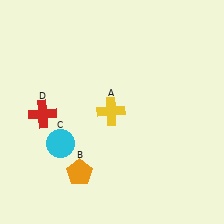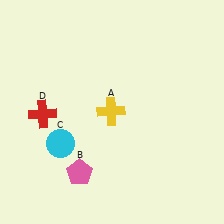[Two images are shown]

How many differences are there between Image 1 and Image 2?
There is 1 difference between the two images.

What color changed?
The pentagon (B) changed from orange in Image 1 to pink in Image 2.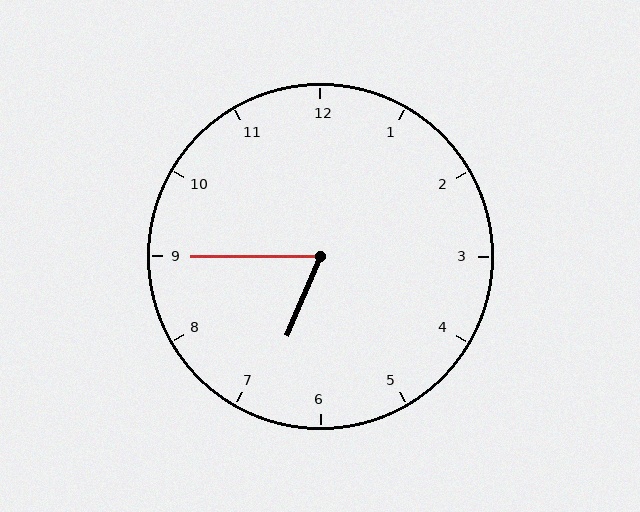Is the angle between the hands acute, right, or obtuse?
It is acute.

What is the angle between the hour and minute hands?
Approximately 68 degrees.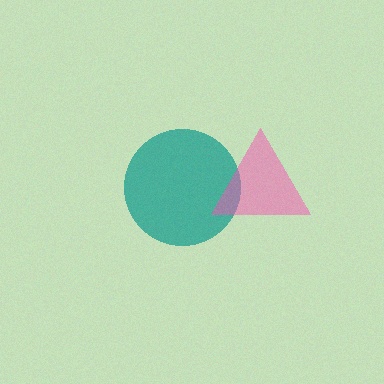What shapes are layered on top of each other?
The layered shapes are: a teal circle, a pink triangle.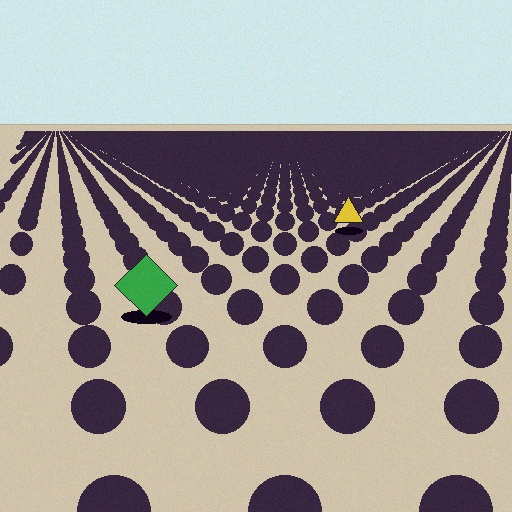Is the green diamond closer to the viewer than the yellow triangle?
Yes. The green diamond is closer — you can tell from the texture gradient: the ground texture is coarser near it.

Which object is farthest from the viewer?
The yellow triangle is farthest from the viewer. It appears smaller and the ground texture around it is denser.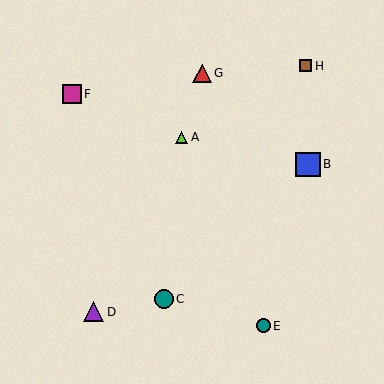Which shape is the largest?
The blue square (labeled B) is the largest.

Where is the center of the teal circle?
The center of the teal circle is at (164, 299).